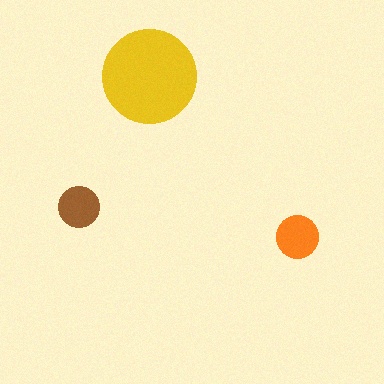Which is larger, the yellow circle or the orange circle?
The yellow one.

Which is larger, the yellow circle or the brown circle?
The yellow one.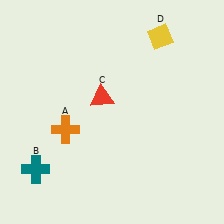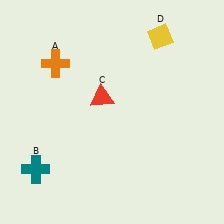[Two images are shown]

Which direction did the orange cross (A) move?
The orange cross (A) moved up.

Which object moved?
The orange cross (A) moved up.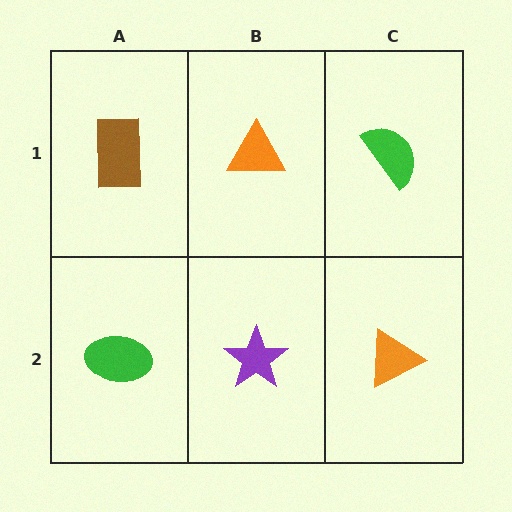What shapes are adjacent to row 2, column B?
An orange triangle (row 1, column B), a green ellipse (row 2, column A), an orange triangle (row 2, column C).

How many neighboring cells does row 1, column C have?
2.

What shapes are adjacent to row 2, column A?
A brown rectangle (row 1, column A), a purple star (row 2, column B).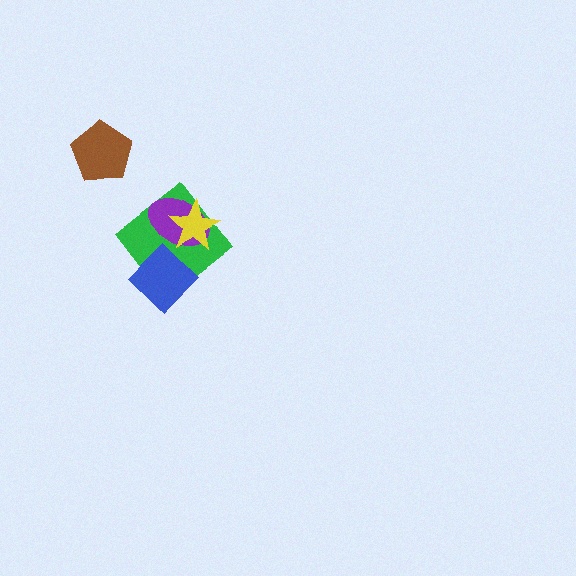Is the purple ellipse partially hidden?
Yes, it is partially covered by another shape.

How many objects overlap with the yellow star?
2 objects overlap with the yellow star.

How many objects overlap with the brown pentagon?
0 objects overlap with the brown pentagon.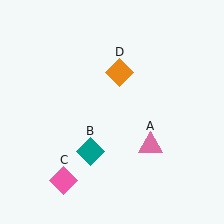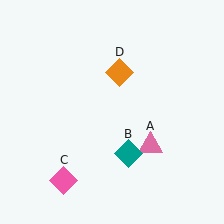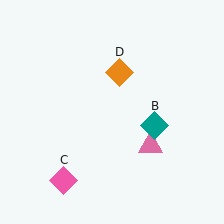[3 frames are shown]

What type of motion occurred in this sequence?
The teal diamond (object B) rotated counterclockwise around the center of the scene.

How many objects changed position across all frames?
1 object changed position: teal diamond (object B).